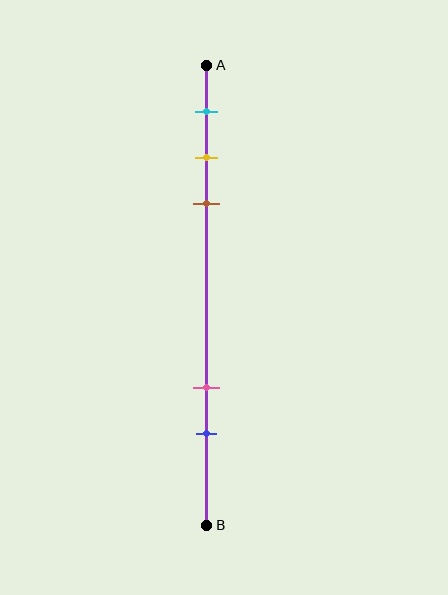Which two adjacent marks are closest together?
The yellow and brown marks are the closest adjacent pair.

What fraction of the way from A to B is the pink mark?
The pink mark is approximately 70% (0.7) of the way from A to B.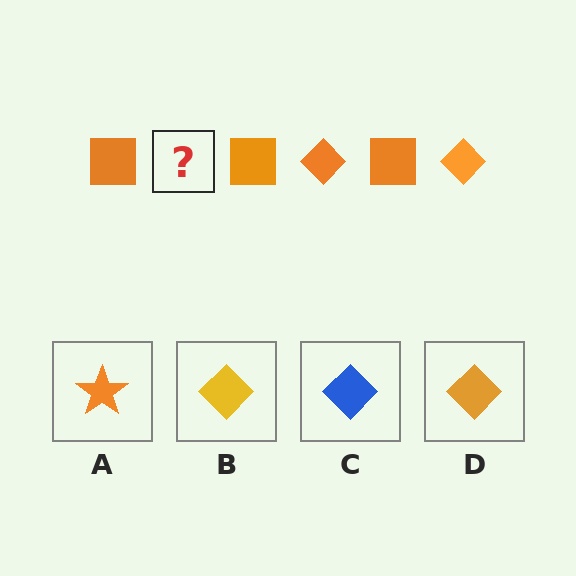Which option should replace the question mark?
Option D.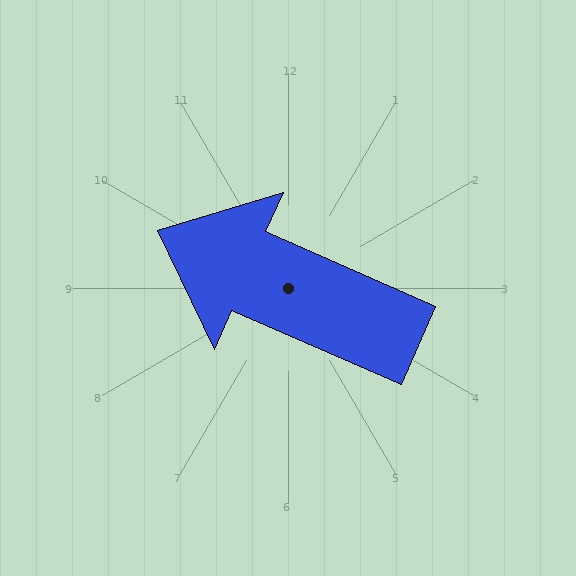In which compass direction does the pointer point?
Northwest.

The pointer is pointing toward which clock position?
Roughly 10 o'clock.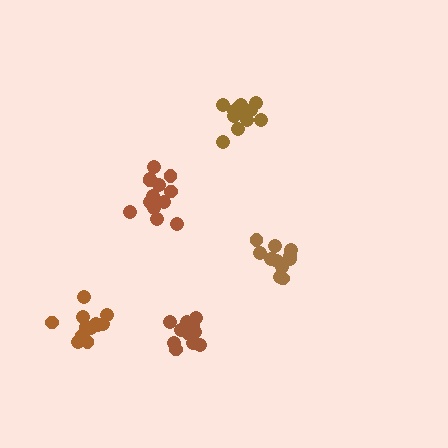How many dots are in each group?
Group 1: 13 dots, Group 2: 13 dots, Group 3: 13 dots, Group 4: 12 dots, Group 5: 12 dots (63 total).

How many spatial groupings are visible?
There are 5 spatial groupings.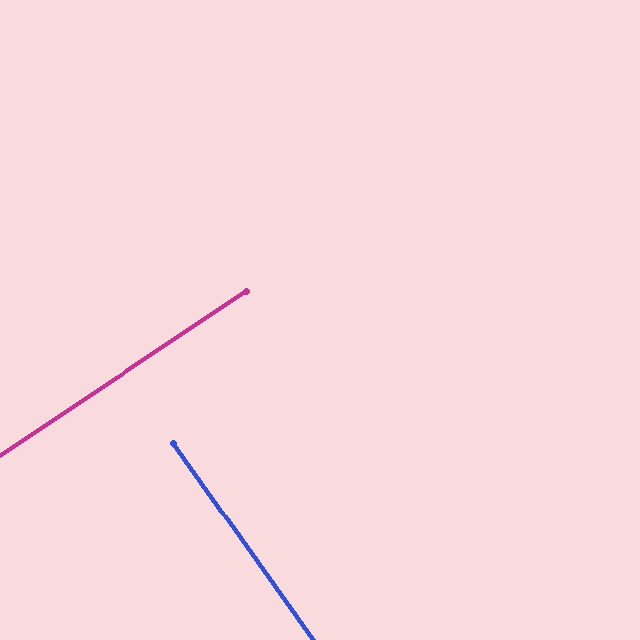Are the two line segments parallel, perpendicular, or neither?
Perpendicular — they meet at approximately 88°.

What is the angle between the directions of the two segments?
Approximately 88 degrees.